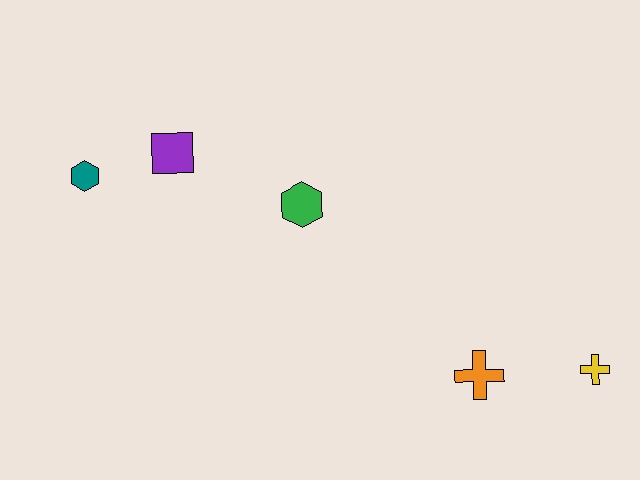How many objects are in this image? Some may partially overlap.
There are 5 objects.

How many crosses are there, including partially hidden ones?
There are 2 crosses.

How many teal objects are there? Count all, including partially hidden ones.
There is 1 teal object.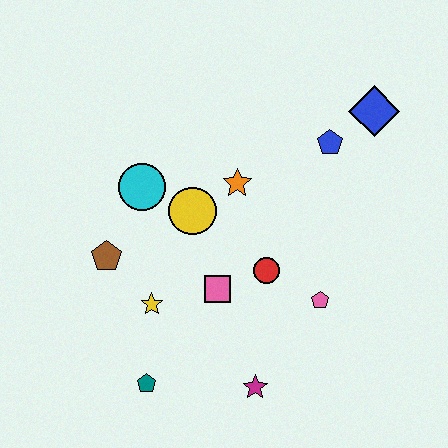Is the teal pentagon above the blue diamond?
No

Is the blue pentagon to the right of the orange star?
Yes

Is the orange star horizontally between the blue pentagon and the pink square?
Yes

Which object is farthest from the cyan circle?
The blue diamond is farthest from the cyan circle.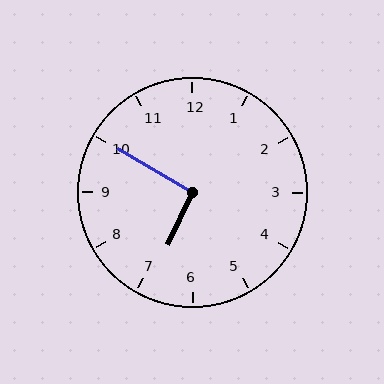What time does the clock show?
6:50.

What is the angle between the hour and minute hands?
Approximately 95 degrees.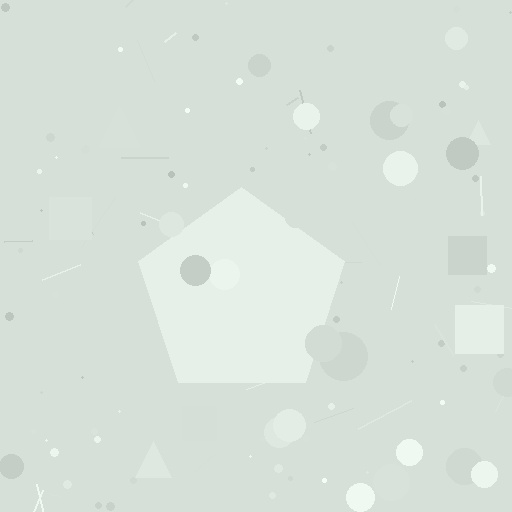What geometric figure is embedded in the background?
A pentagon is embedded in the background.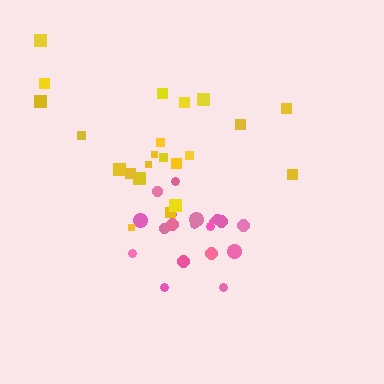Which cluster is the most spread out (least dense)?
Yellow.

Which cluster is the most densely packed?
Pink.